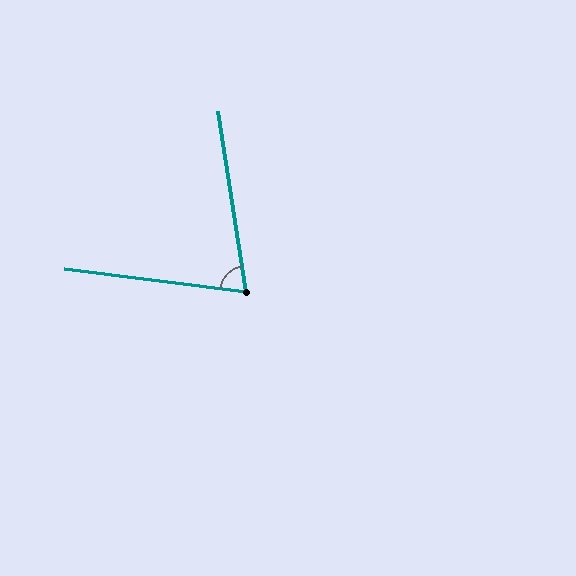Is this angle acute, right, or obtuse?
It is acute.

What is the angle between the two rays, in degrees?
Approximately 74 degrees.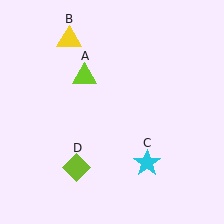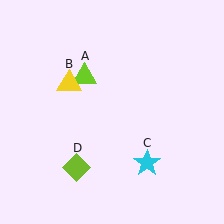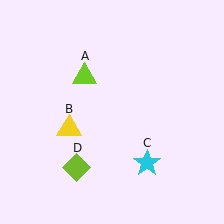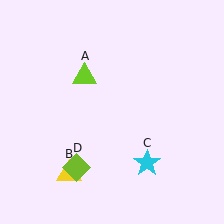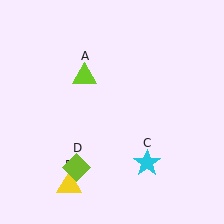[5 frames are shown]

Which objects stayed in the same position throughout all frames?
Lime triangle (object A) and cyan star (object C) and lime diamond (object D) remained stationary.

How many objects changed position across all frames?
1 object changed position: yellow triangle (object B).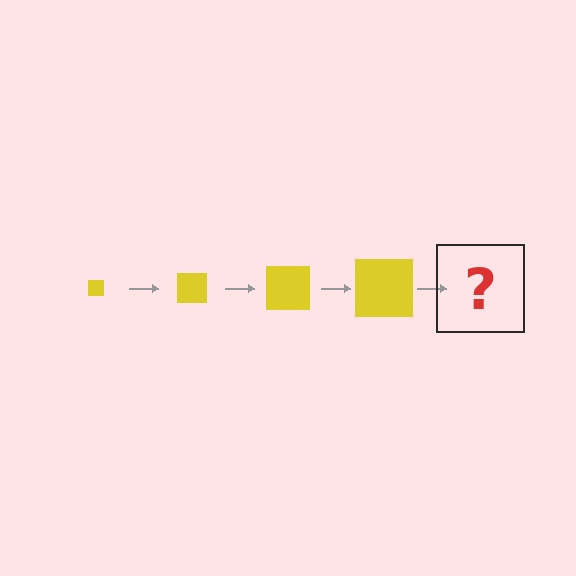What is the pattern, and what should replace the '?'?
The pattern is that the square gets progressively larger each step. The '?' should be a yellow square, larger than the previous one.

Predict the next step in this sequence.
The next step is a yellow square, larger than the previous one.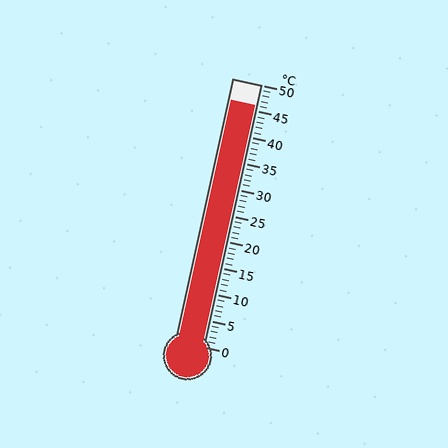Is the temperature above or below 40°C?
The temperature is above 40°C.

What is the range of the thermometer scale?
The thermometer scale ranges from 0°C to 50°C.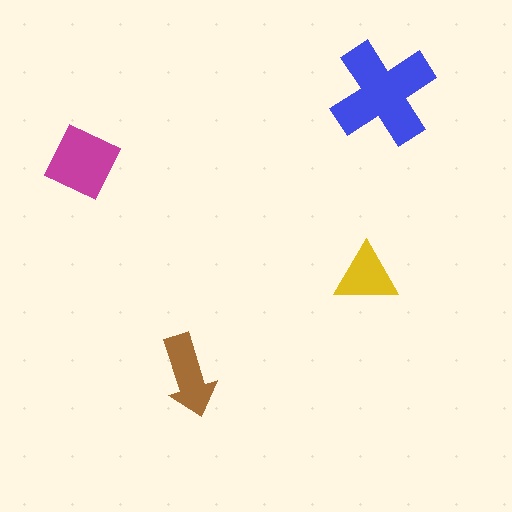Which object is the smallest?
The yellow triangle.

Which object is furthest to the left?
The magenta diamond is leftmost.